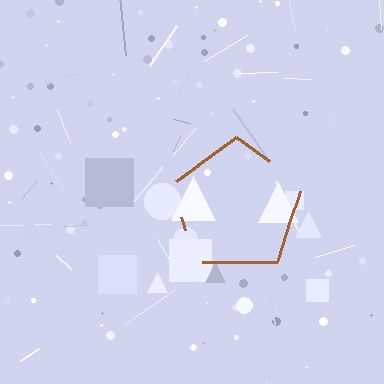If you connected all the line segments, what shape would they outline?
They would outline a pentagon.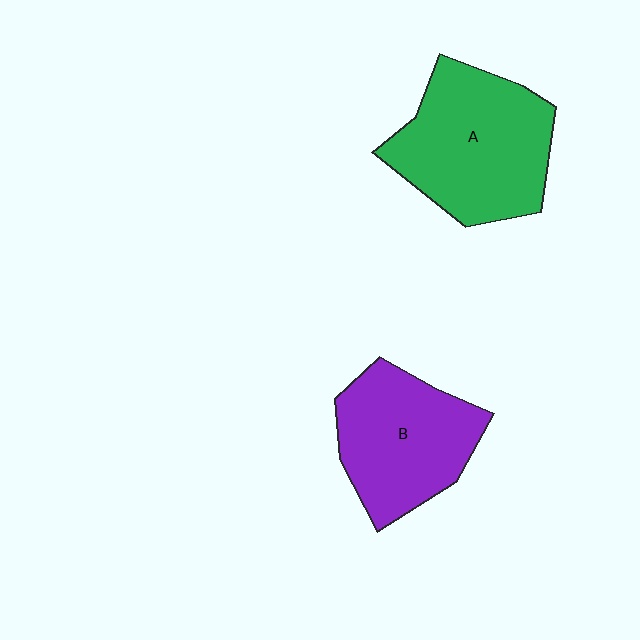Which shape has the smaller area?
Shape B (purple).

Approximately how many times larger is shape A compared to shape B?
Approximately 1.2 times.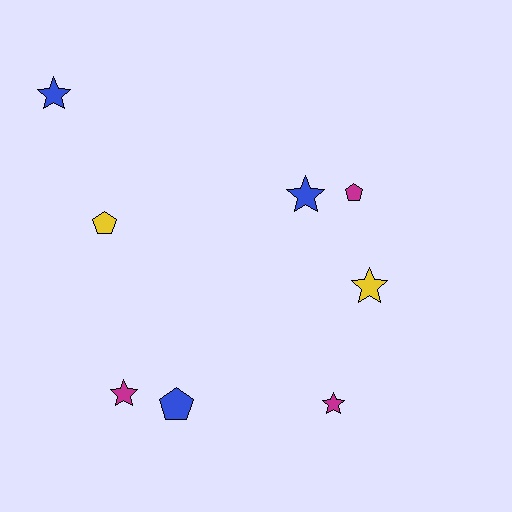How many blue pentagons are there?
There is 1 blue pentagon.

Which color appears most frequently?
Blue, with 3 objects.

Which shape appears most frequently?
Star, with 5 objects.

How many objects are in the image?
There are 8 objects.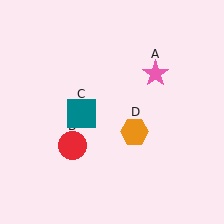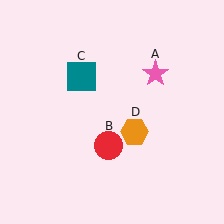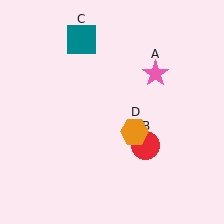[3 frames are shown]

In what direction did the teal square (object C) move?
The teal square (object C) moved up.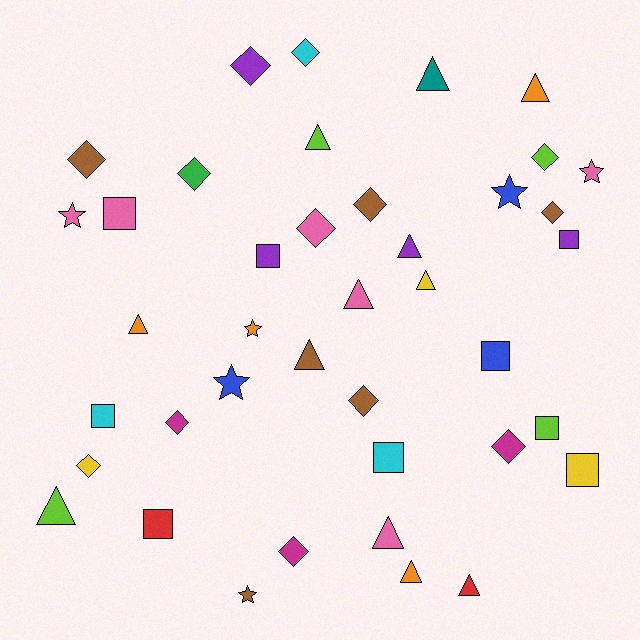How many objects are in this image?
There are 40 objects.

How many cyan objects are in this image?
There are 3 cyan objects.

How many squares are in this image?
There are 9 squares.